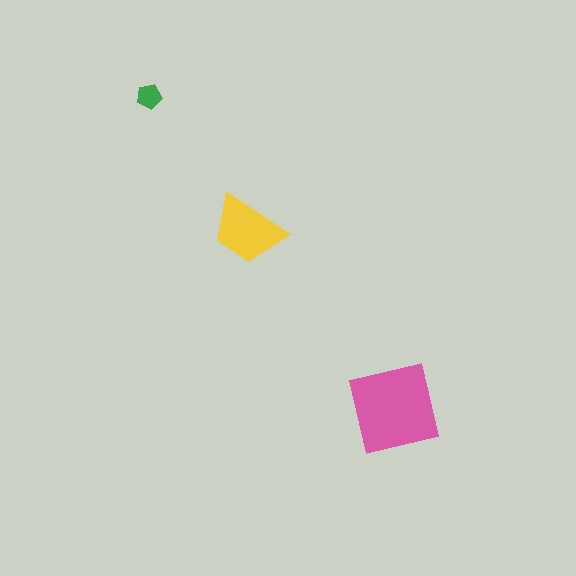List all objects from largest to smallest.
The pink square, the yellow trapezoid, the green pentagon.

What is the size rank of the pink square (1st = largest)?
1st.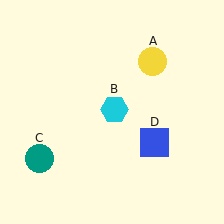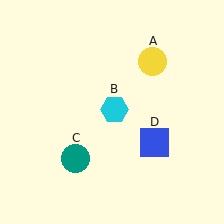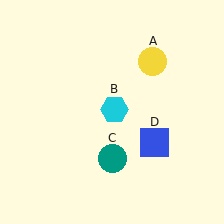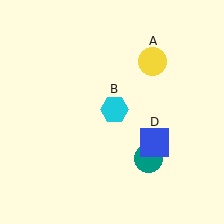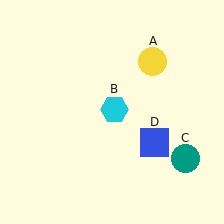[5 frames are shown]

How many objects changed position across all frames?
1 object changed position: teal circle (object C).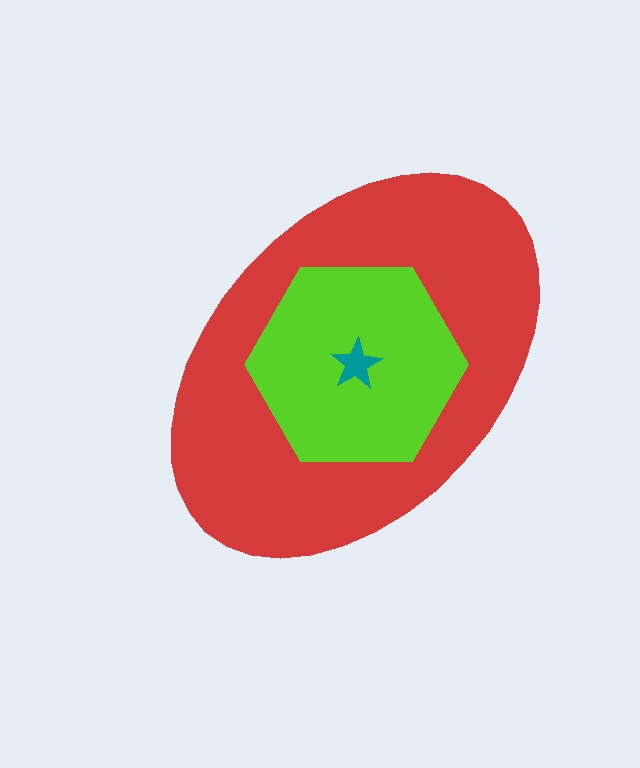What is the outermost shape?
The red ellipse.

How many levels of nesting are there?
3.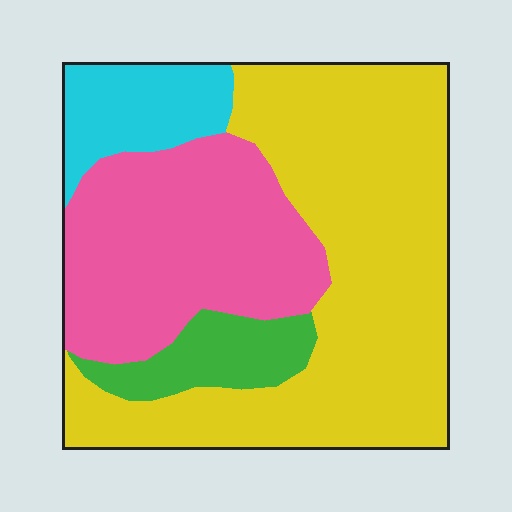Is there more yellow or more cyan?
Yellow.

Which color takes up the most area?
Yellow, at roughly 50%.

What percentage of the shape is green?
Green takes up about one tenth (1/10) of the shape.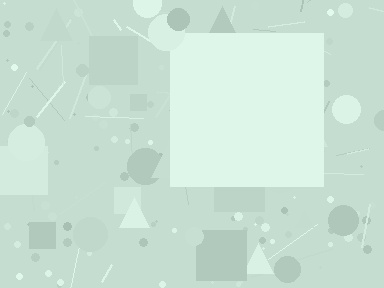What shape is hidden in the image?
A square is hidden in the image.